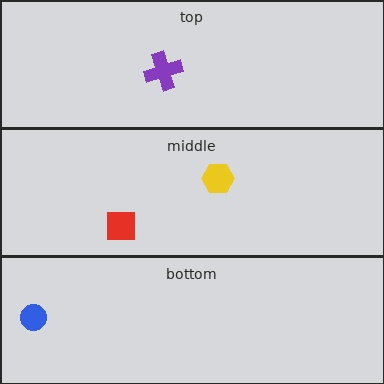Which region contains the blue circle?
The bottom region.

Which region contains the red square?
The middle region.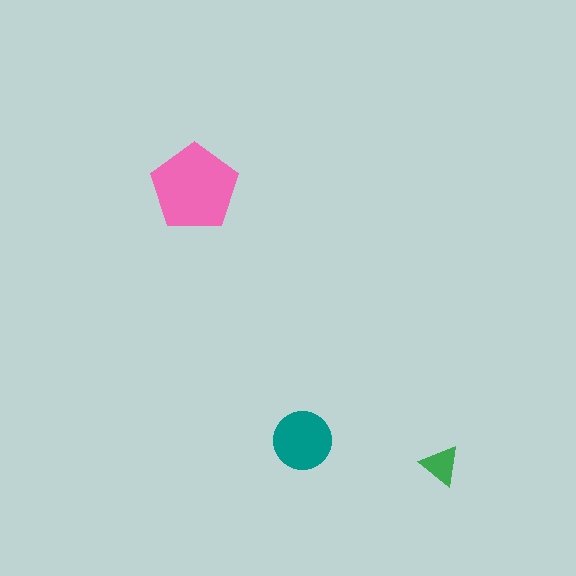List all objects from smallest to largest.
The green triangle, the teal circle, the pink pentagon.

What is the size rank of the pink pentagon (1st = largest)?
1st.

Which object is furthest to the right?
The green triangle is rightmost.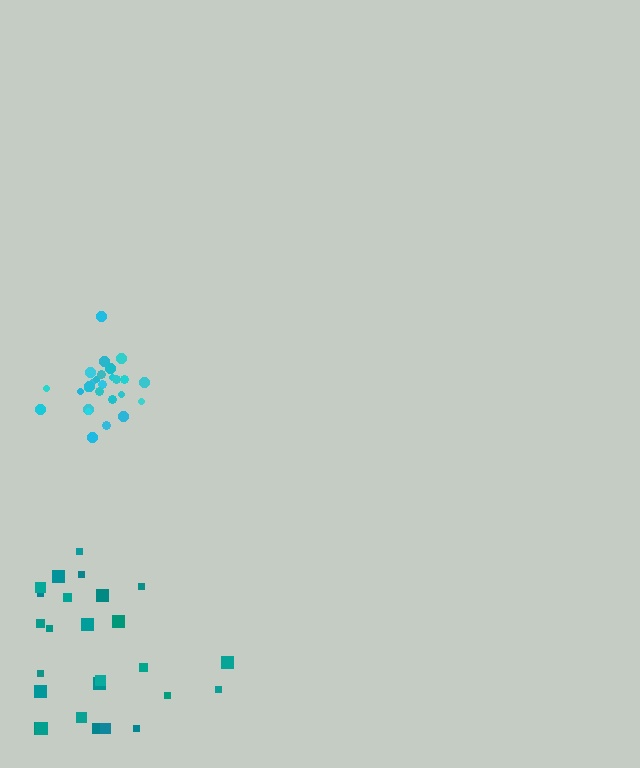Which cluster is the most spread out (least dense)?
Teal.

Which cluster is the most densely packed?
Cyan.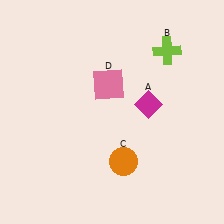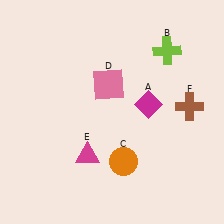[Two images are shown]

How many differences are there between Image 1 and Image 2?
There are 2 differences between the two images.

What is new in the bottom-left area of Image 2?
A magenta triangle (E) was added in the bottom-left area of Image 2.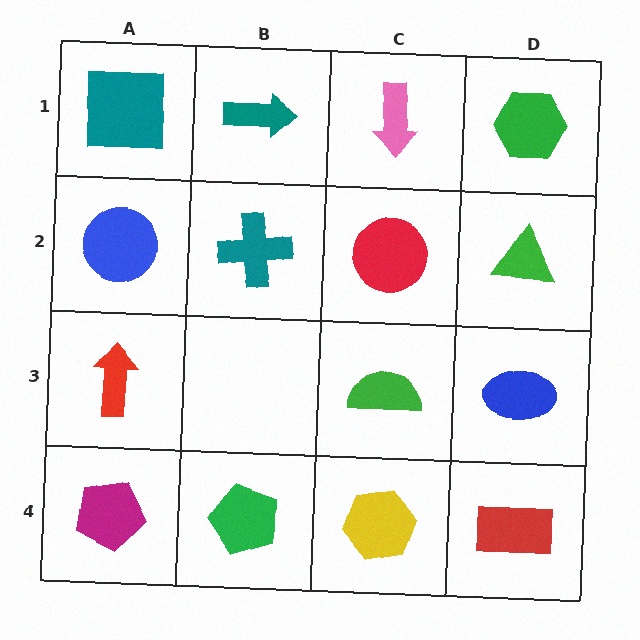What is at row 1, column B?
A teal arrow.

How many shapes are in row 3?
3 shapes.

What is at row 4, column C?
A yellow hexagon.